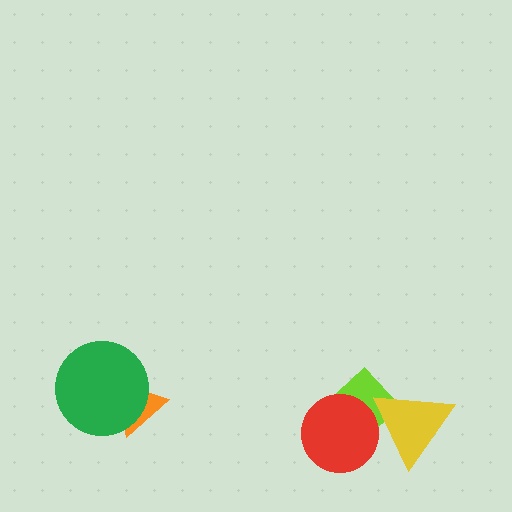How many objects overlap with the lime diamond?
2 objects overlap with the lime diamond.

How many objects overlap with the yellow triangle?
2 objects overlap with the yellow triangle.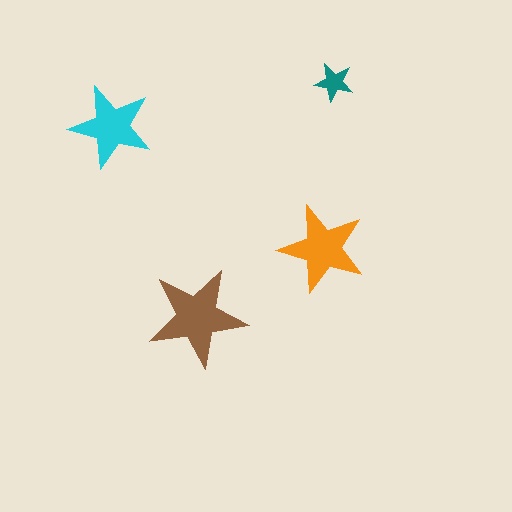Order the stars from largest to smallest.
the brown one, the orange one, the cyan one, the teal one.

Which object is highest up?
The teal star is topmost.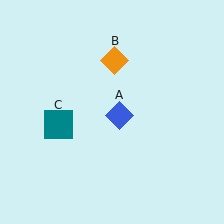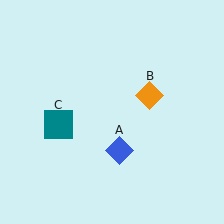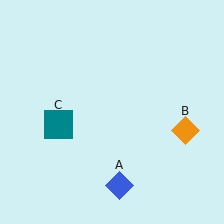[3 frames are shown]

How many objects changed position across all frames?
2 objects changed position: blue diamond (object A), orange diamond (object B).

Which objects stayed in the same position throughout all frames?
Teal square (object C) remained stationary.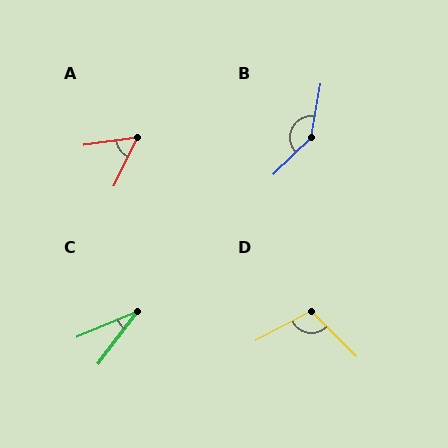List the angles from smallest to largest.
C (30°), A (56°), D (107°), B (145°).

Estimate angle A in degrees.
Approximately 56 degrees.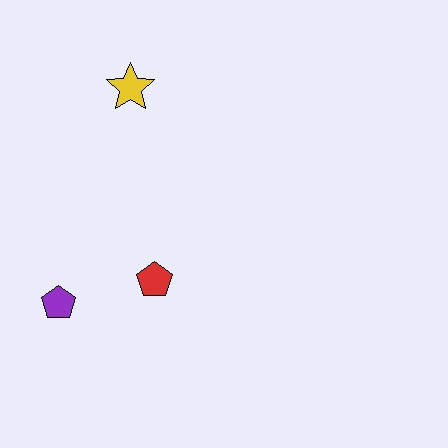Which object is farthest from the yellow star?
The purple pentagon is farthest from the yellow star.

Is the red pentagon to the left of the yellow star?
No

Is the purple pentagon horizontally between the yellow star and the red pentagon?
No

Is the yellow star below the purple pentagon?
No